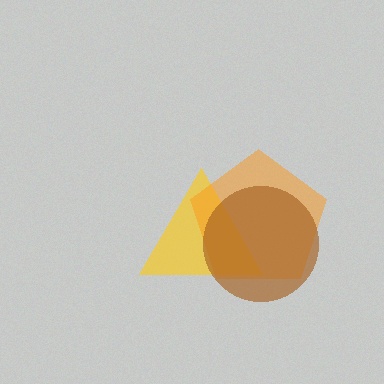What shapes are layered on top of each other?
The layered shapes are: a yellow triangle, an orange pentagon, a brown circle.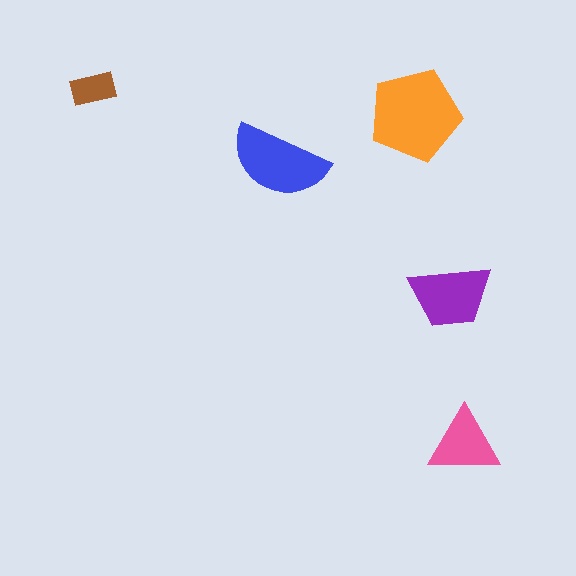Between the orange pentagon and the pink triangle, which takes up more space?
The orange pentagon.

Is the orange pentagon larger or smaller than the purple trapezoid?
Larger.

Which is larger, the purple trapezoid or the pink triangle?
The purple trapezoid.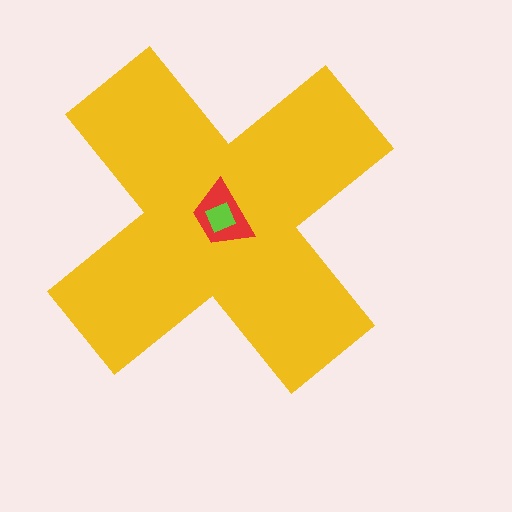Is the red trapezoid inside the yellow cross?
Yes.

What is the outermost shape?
The yellow cross.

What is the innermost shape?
The lime square.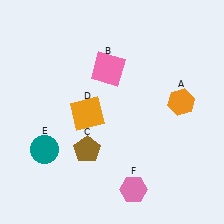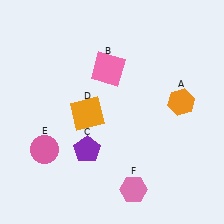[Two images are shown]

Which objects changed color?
C changed from brown to purple. E changed from teal to pink.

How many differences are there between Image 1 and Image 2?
There are 2 differences between the two images.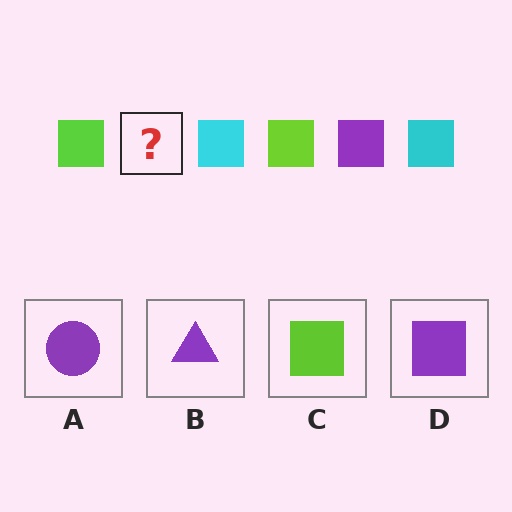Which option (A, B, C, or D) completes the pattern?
D.